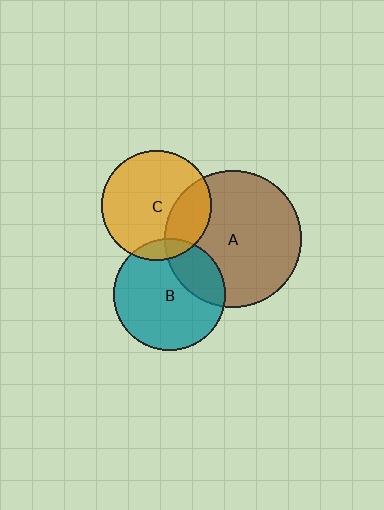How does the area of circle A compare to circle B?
Approximately 1.5 times.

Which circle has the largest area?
Circle A (brown).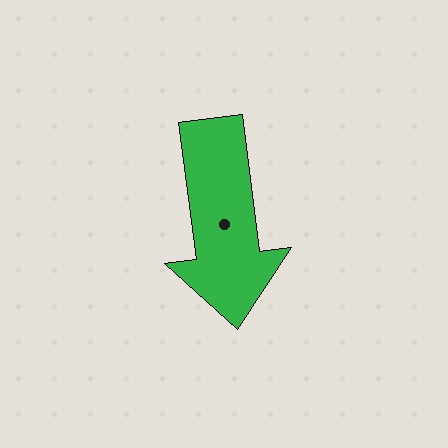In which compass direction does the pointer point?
South.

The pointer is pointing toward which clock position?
Roughly 6 o'clock.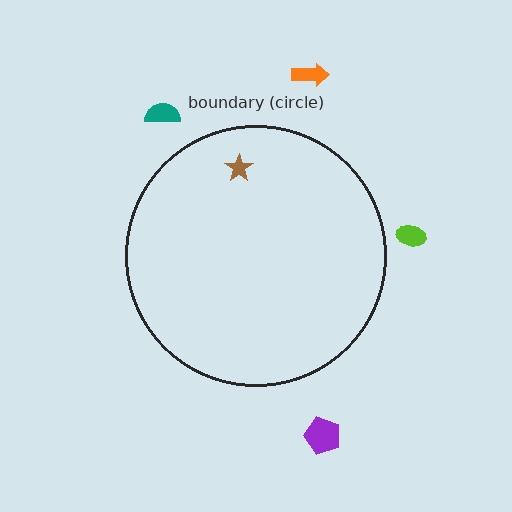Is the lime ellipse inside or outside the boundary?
Outside.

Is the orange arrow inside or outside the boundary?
Outside.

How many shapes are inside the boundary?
1 inside, 4 outside.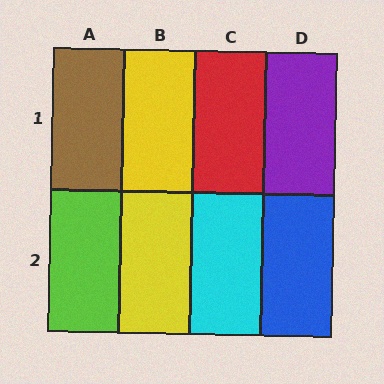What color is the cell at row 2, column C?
Cyan.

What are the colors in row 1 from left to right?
Brown, yellow, red, purple.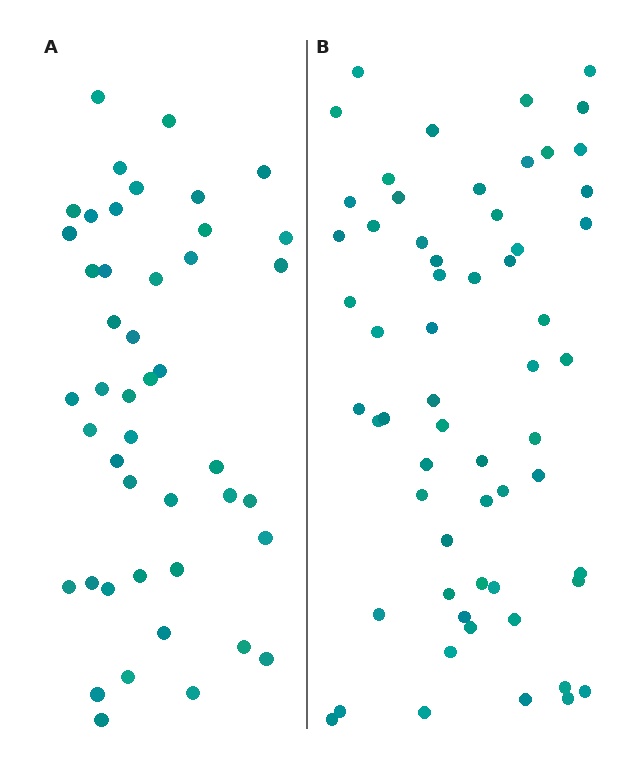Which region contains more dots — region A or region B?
Region B (the right region) has more dots.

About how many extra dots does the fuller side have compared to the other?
Region B has approximately 15 more dots than region A.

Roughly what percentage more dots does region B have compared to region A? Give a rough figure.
About 35% more.